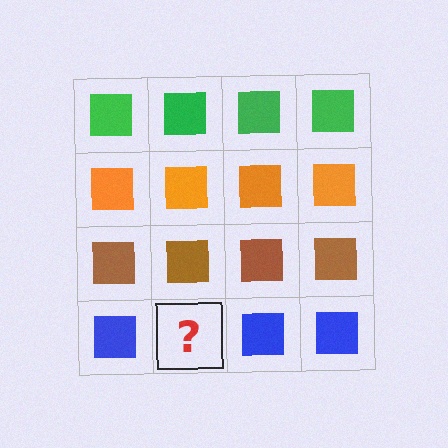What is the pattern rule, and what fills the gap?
The rule is that each row has a consistent color. The gap should be filled with a blue square.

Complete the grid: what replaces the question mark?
The question mark should be replaced with a blue square.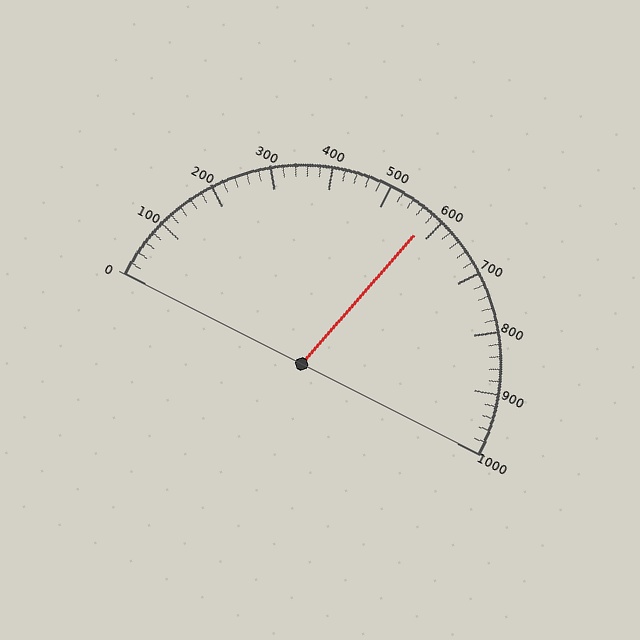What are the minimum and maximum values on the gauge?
The gauge ranges from 0 to 1000.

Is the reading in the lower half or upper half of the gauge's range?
The reading is in the upper half of the range (0 to 1000).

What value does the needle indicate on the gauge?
The needle indicates approximately 580.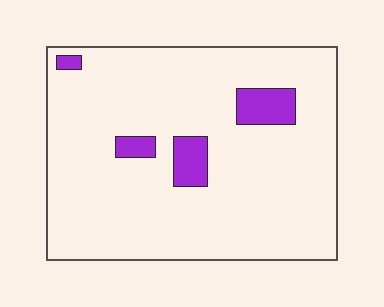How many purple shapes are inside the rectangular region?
4.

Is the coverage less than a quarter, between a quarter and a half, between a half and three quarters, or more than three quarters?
Less than a quarter.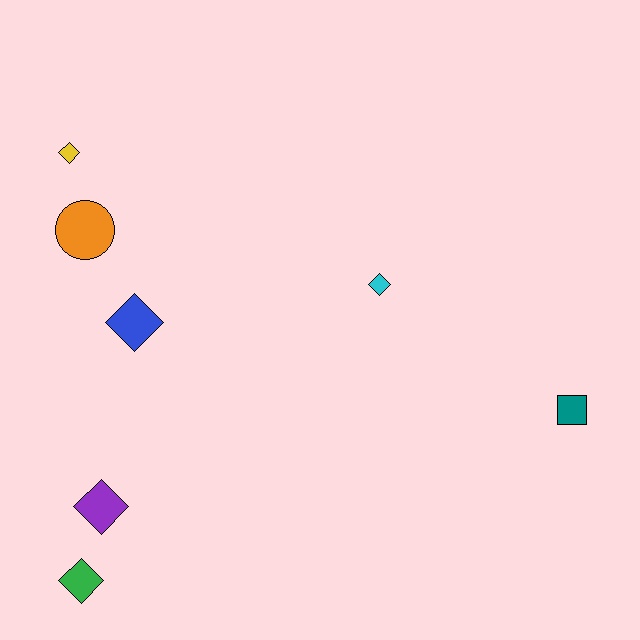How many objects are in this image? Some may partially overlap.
There are 7 objects.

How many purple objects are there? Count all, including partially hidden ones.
There is 1 purple object.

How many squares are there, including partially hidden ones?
There is 1 square.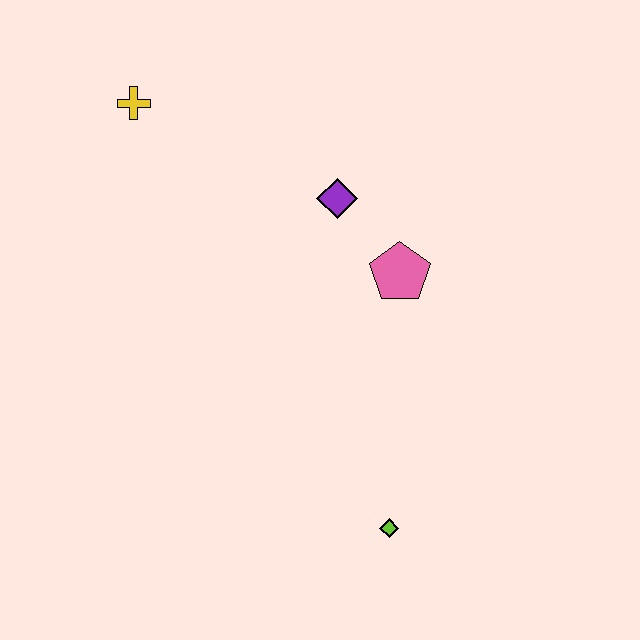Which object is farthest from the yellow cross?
The lime diamond is farthest from the yellow cross.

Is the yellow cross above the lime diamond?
Yes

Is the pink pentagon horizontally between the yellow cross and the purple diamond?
No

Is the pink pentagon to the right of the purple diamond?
Yes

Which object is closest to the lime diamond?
The pink pentagon is closest to the lime diamond.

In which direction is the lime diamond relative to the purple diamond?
The lime diamond is below the purple diamond.